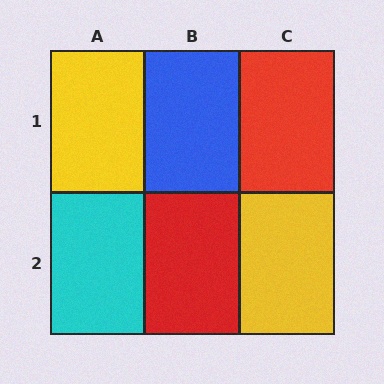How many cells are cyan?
1 cell is cyan.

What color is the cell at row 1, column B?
Blue.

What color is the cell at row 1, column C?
Red.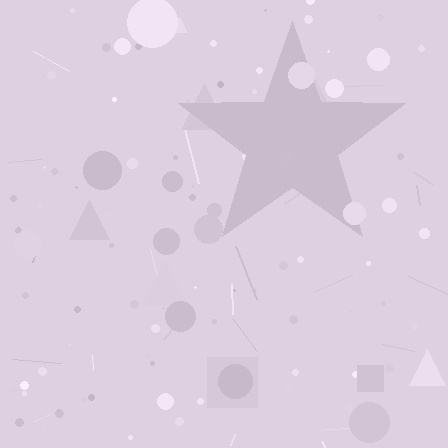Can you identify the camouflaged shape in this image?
The camouflaged shape is a star.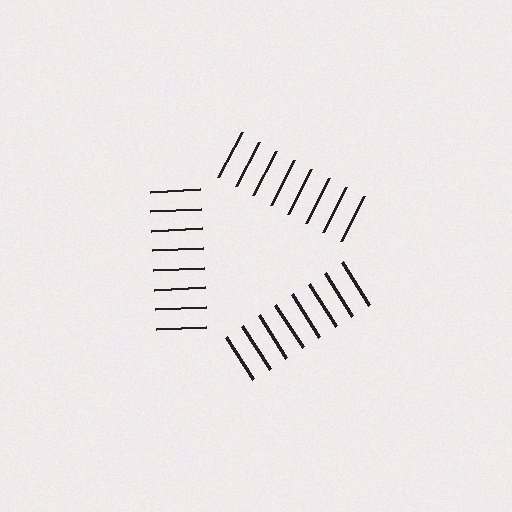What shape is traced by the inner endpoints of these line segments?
An illusory triangle — the line segments terminate on its edges but no continuous stroke is drawn.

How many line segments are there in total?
24 — 8 along each of the 3 edges.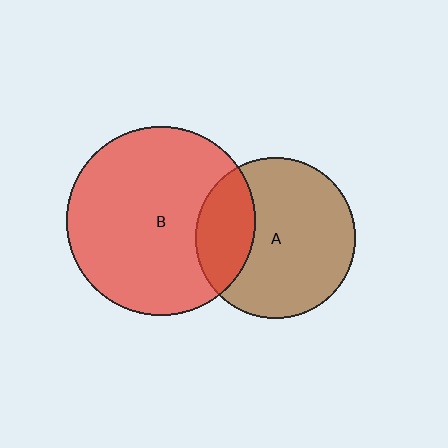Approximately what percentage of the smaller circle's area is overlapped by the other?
Approximately 25%.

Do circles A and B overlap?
Yes.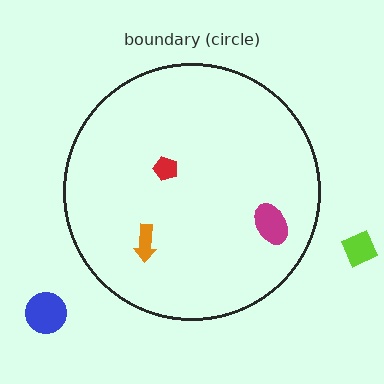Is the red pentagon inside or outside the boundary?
Inside.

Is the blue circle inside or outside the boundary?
Outside.